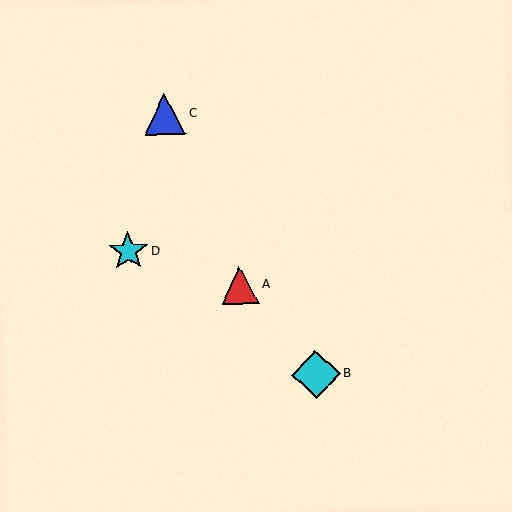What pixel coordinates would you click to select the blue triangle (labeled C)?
Click at (165, 114) to select the blue triangle C.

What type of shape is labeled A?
Shape A is a red triangle.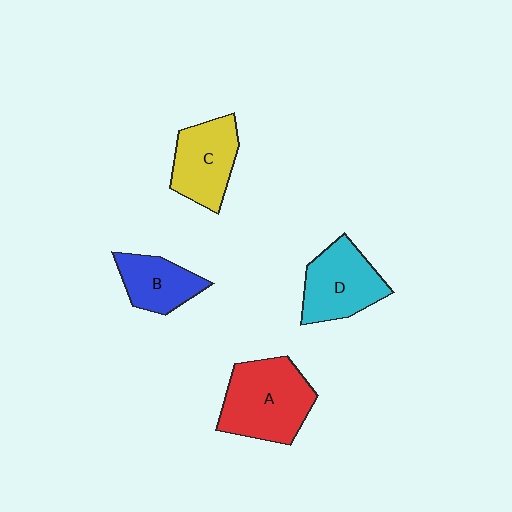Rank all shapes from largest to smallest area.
From largest to smallest: A (red), D (cyan), C (yellow), B (blue).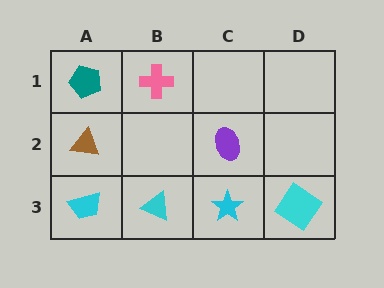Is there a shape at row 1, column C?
No, that cell is empty.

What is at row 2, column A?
A brown triangle.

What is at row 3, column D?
A cyan diamond.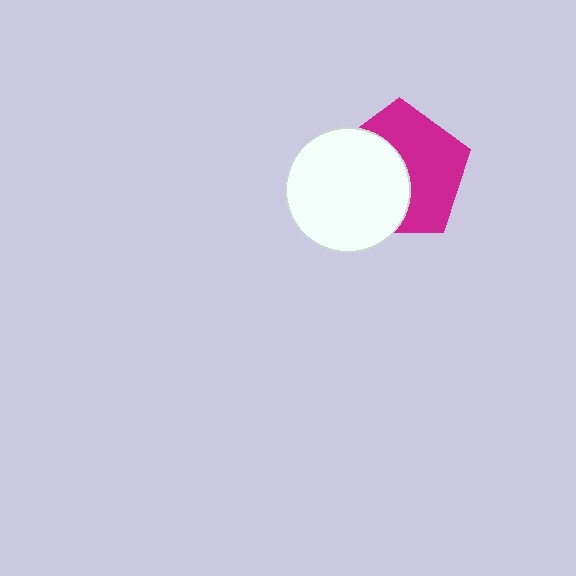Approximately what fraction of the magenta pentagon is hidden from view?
Roughly 46% of the magenta pentagon is hidden behind the white circle.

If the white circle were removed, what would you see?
You would see the complete magenta pentagon.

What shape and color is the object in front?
The object in front is a white circle.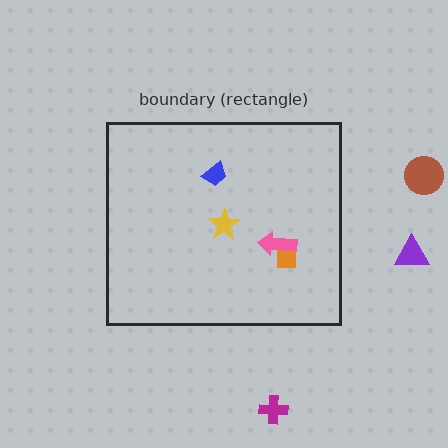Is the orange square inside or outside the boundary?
Inside.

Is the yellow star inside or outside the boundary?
Inside.